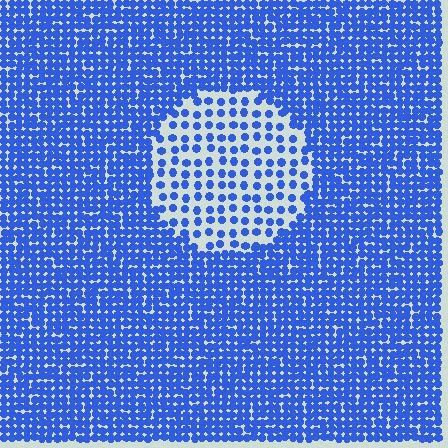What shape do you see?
I see a circle.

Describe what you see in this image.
The image contains small blue elements arranged at two different densities. A circle-shaped region is visible where the elements are less densely packed than the surrounding area.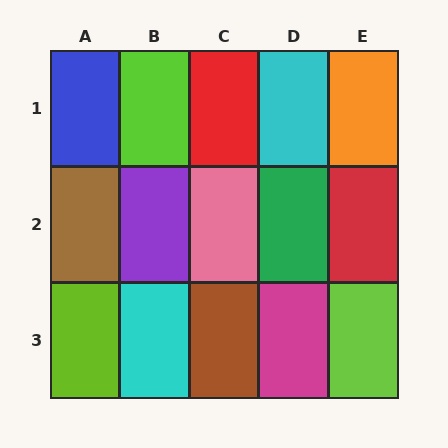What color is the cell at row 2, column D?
Green.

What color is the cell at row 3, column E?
Lime.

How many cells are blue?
1 cell is blue.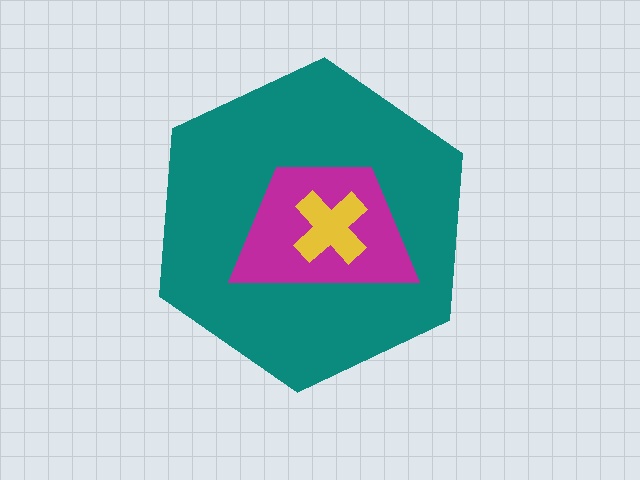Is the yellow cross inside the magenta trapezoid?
Yes.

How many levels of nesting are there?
3.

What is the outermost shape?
The teal hexagon.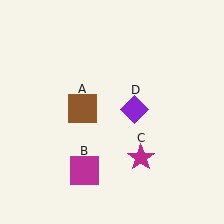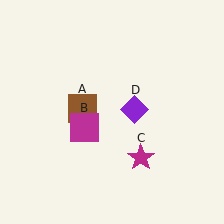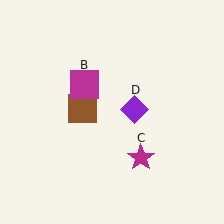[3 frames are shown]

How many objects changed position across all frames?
1 object changed position: magenta square (object B).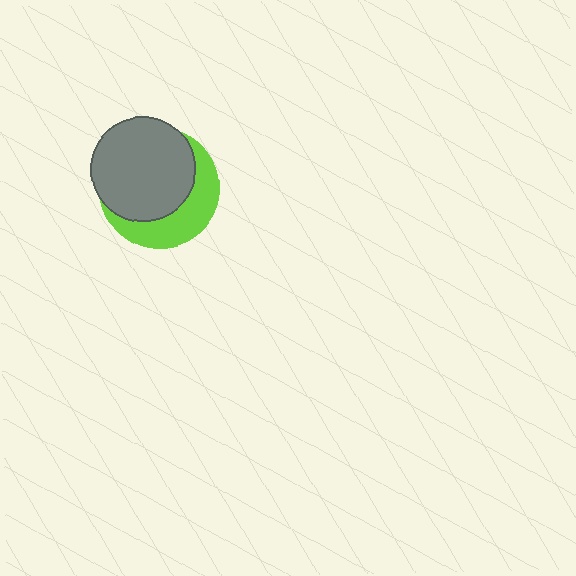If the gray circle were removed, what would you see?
You would see the complete lime circle.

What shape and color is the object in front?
The object in front is a gray circle.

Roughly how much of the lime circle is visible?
A small part of it is visible (roughly 37%).